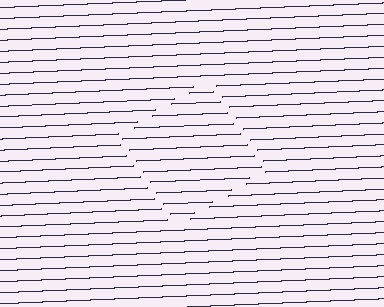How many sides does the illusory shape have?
4 sides — the line-ends trace a square.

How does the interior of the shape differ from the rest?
The interior of the shape contains the same grating, shifted by half a period — the contour is defined by the phase discontinuity where line-ends from the inner and outer gratings abut.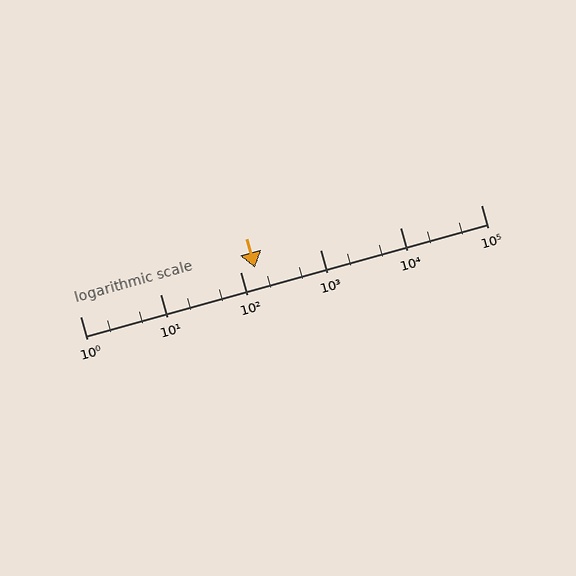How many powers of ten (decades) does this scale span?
The scale spans 5 decades, from 1 to 100000.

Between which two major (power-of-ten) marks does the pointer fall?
The pointer is between 100 and 1000.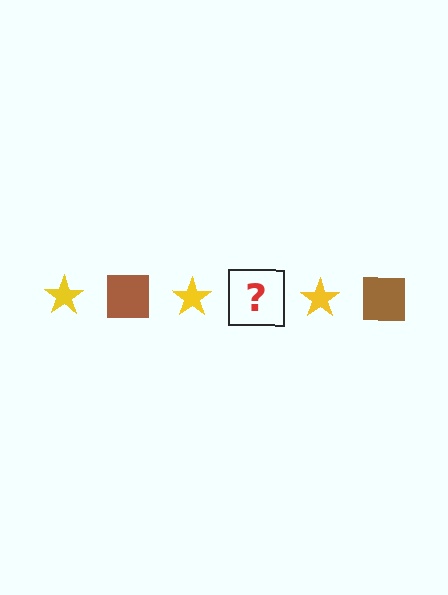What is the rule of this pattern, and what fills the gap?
The rule is that the pattern alternates between yellow star and brown square. The gap should be filled with a brown square.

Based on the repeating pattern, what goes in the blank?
The blank should be a brown square.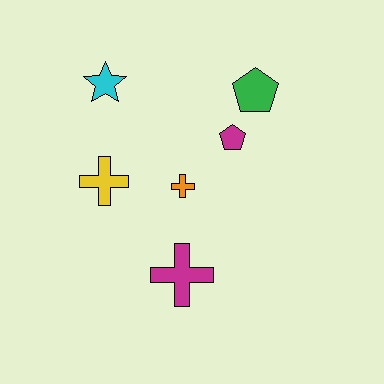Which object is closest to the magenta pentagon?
The green pentagon is closest to the magenta pentagon.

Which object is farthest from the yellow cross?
The green pentagon is farthest from the yellow cross.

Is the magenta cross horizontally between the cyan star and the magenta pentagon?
Yes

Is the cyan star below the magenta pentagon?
No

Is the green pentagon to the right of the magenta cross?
Yes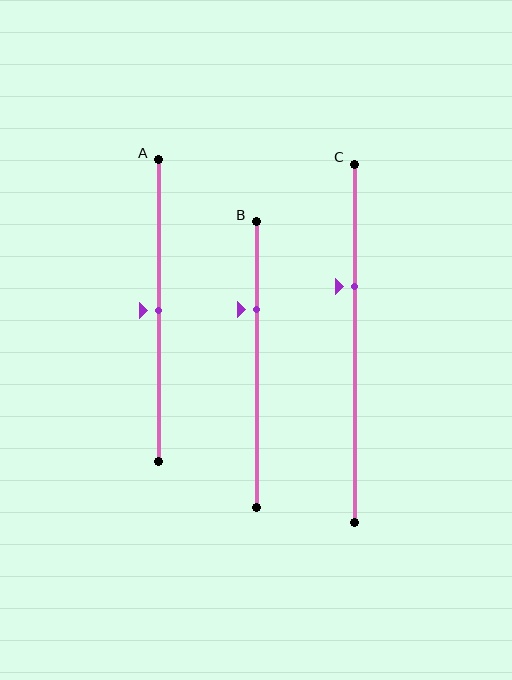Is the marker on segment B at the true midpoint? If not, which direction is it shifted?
No, the marker on segment B is shifted upward by about 19% of the segment length.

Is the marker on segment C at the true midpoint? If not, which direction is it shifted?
No, the marker on segment C is shifted upward by about 16% of the segment length.